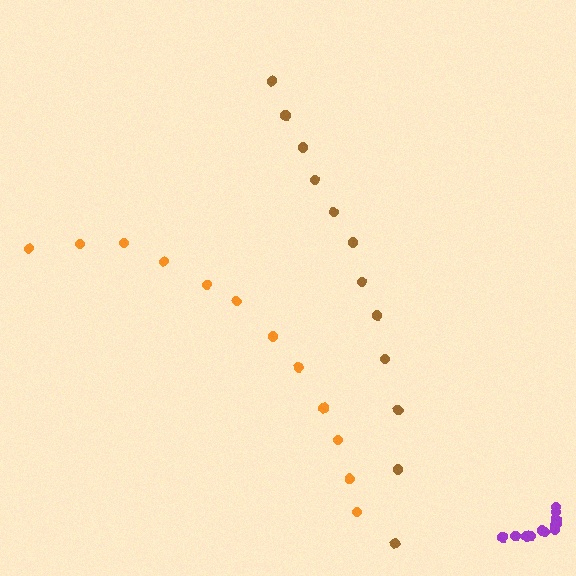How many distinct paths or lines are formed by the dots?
There are 3 distinct paths.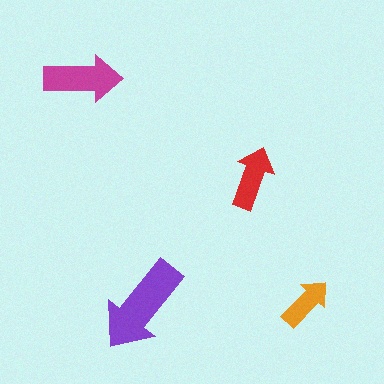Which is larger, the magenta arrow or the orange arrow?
The magenta one.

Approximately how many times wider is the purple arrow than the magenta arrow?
About 1.5 times wider.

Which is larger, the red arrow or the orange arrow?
The red one.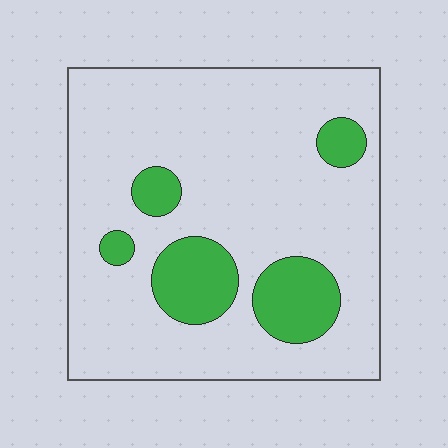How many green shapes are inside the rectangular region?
5.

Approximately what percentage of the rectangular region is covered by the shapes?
Approximately 20%.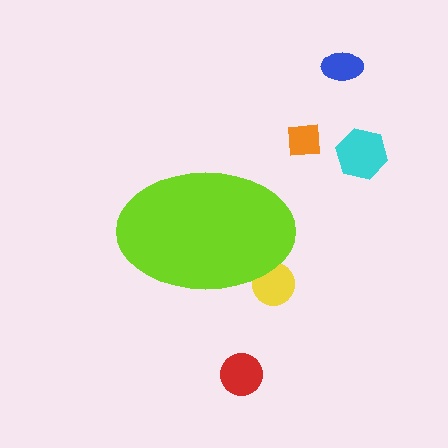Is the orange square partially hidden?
No, the orange square is fully visible.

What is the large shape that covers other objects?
A lime ellipse.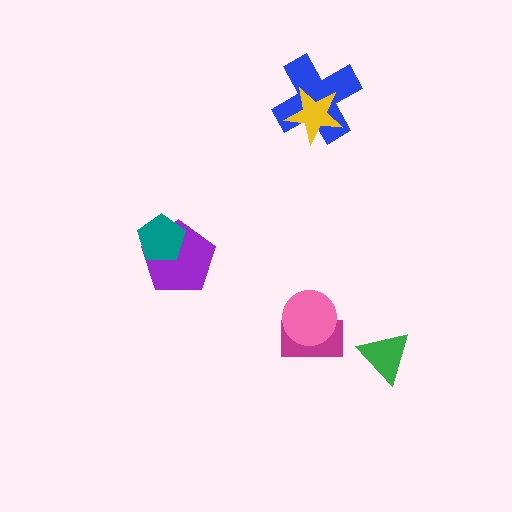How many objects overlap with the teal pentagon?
1 object overlaps with the teal pentagon.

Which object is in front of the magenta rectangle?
The pink circle is in front of the magenta rectangle.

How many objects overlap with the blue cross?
1 object overlaps with the blue cross.